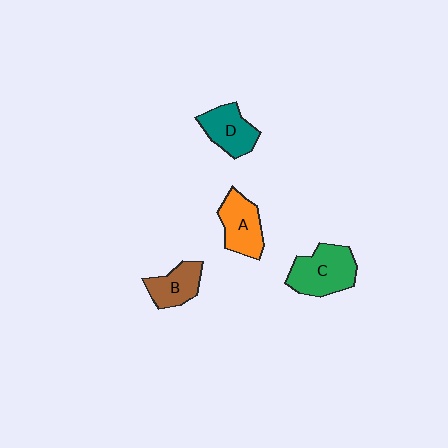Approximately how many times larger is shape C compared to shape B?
Approximately 1.5 times.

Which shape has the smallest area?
Shape B (brown).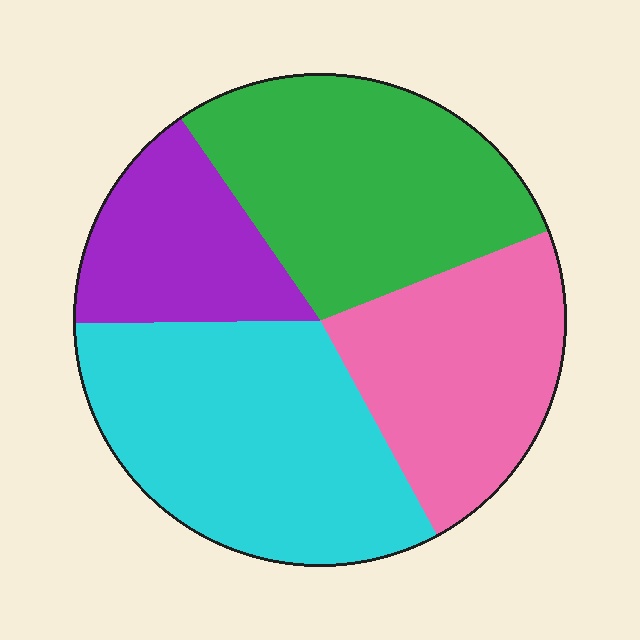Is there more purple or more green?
Green.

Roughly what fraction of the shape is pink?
Pink covers roughly 25% of the shape.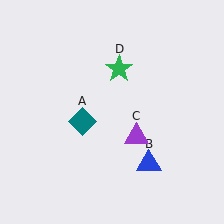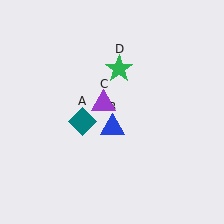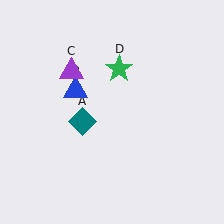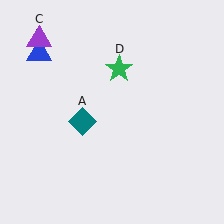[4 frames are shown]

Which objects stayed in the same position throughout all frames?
Teal diamond (object A) and green star (object D) remained stationary.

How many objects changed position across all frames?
2 objects changed position: blue triangle (object B), purple triangle (object C).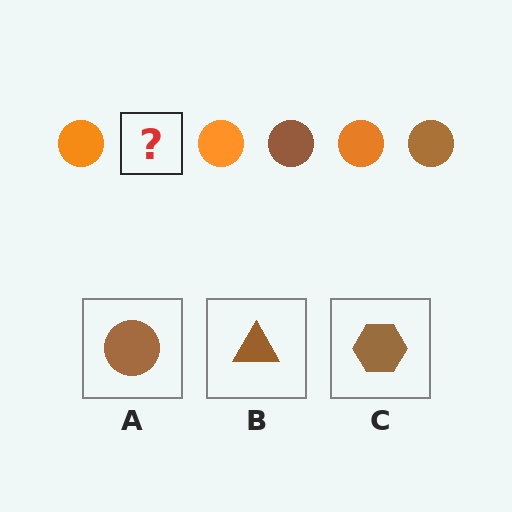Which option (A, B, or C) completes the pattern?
A.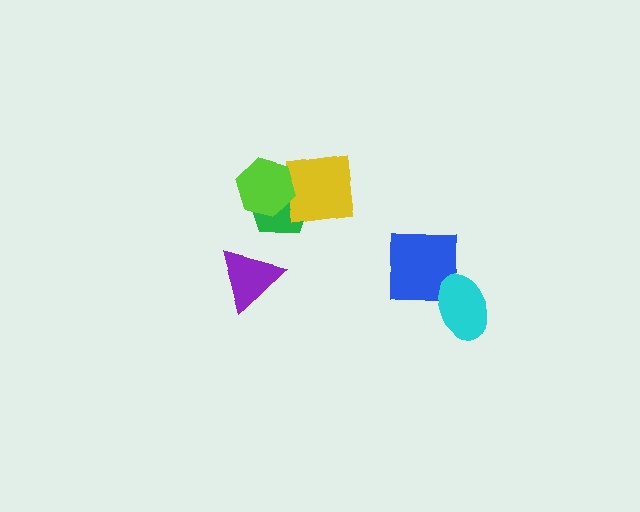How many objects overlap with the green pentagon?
2 objects overlap with the green pentagon.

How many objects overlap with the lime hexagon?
2 objects overlap with the lime hexagon.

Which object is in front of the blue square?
The cyan ellipse is in front of the blue square.